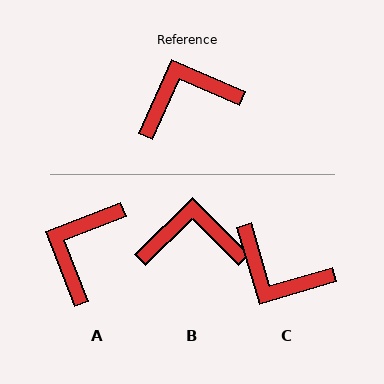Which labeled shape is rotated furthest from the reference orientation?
C, about 130 degrees away.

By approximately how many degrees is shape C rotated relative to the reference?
Approximately 130 degrees counter-clockwise.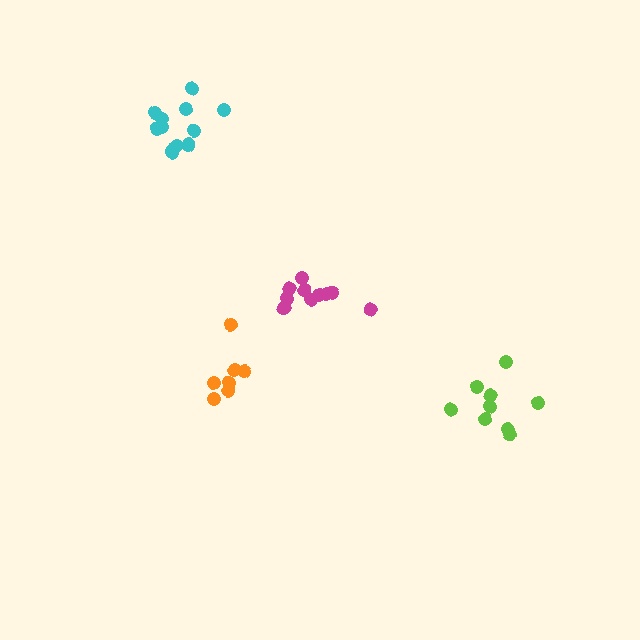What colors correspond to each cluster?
The clusters are colored: lime, orange, cyan, magenta.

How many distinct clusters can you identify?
There are 4 distinct clusters.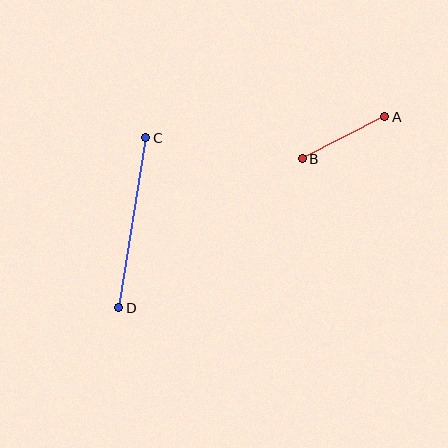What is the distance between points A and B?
The distance is approximately 93 pixels.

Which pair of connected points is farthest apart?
Points C and D are farthest apart.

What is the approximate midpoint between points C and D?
The midpoint is at approximately (132, 223) pixels.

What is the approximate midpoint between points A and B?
The midpoint is at approximately (343, 138) pixels.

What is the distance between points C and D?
The distance is approximately 172 pixels.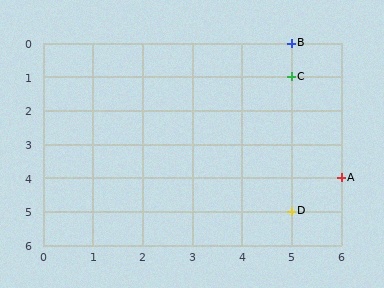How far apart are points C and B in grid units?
Points C and B are 1 row apart.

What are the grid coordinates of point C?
Point C is at grid coordinates (5, 1).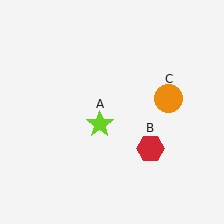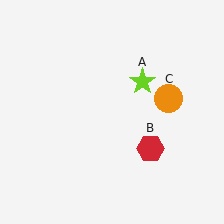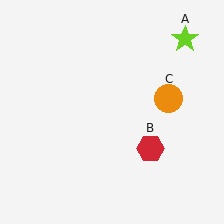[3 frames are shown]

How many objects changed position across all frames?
1 object changed position: lime star (object A).